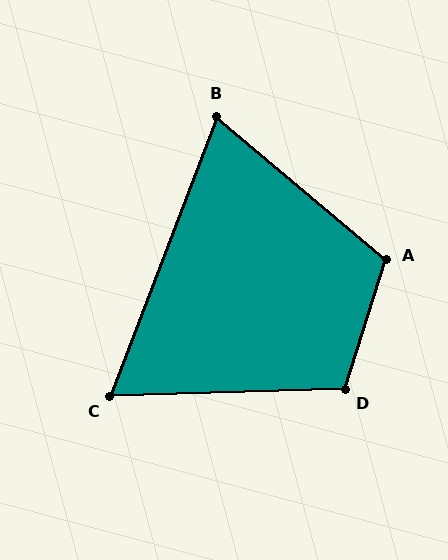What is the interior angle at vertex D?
Approximately 109 degrees (obtuse).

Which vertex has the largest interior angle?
A, at approximately 113 degrees.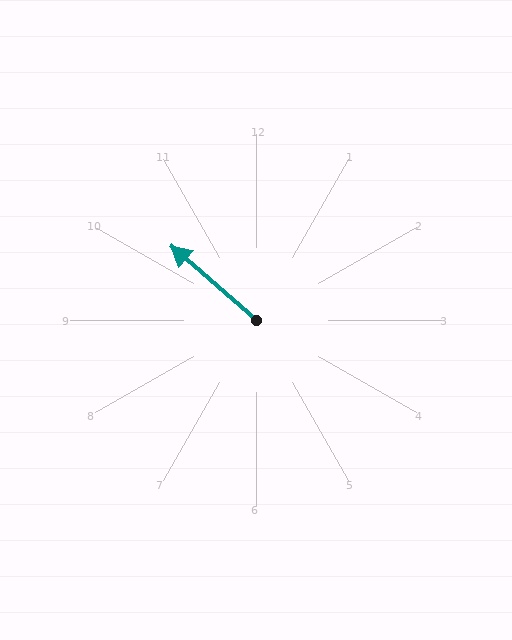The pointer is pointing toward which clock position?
Roughly 10 o'clock.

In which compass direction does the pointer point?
Northwest.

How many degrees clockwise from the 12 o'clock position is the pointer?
Approximately 311 degrees.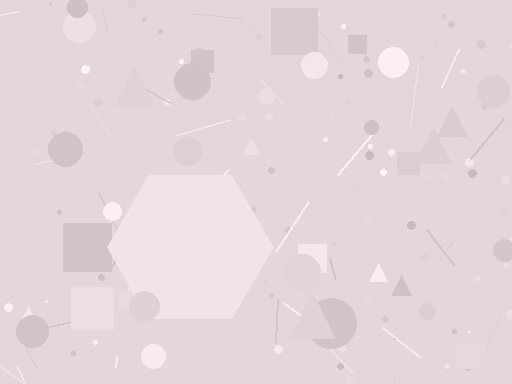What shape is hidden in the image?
A hexagon is hidden in the image.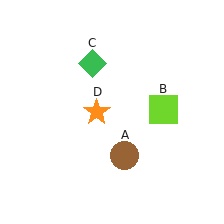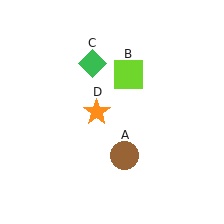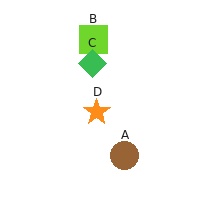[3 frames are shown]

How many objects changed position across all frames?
1 object changed position: lime square (object B).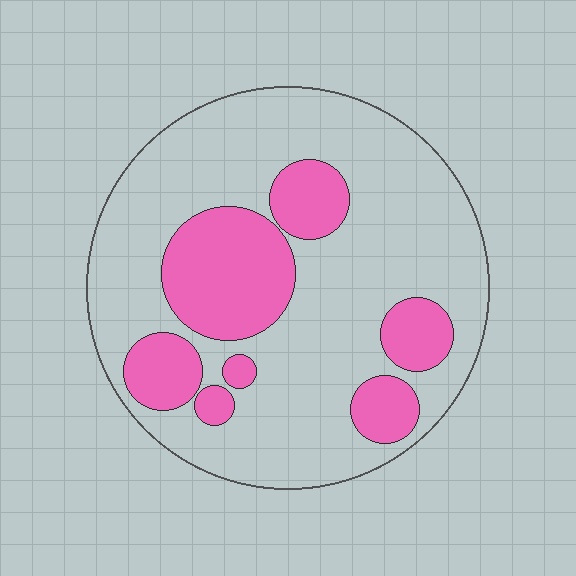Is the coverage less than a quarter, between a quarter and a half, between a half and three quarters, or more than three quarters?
Between a quarter and a half.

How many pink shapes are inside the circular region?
7.